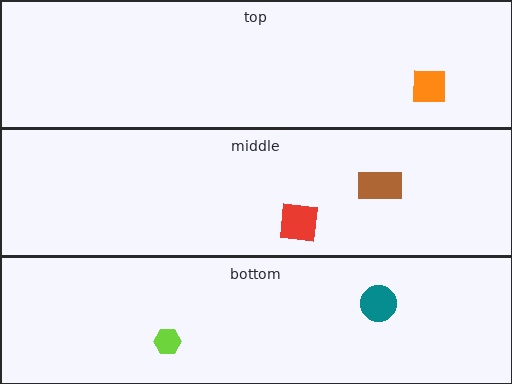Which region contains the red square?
The middle region.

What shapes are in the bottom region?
The lime hexagon, the teal circle.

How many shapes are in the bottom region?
2.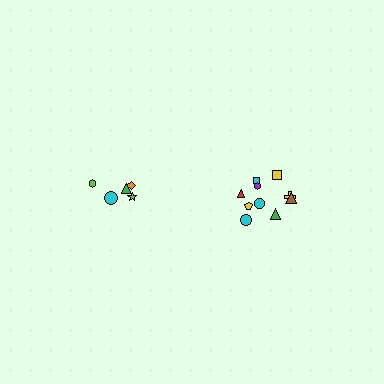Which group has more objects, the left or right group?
The right group.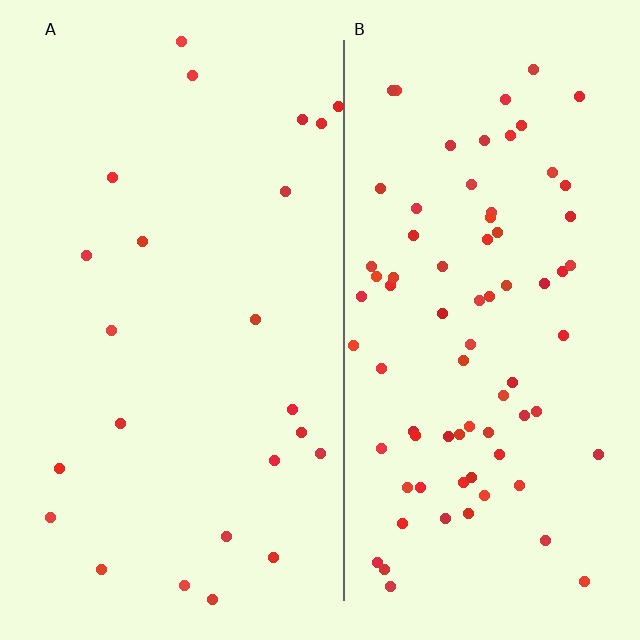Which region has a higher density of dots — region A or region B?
B (the right).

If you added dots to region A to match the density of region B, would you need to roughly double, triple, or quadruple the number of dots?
Approximately triple.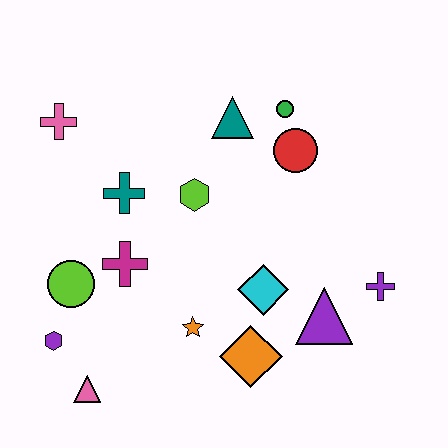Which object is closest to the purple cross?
The purple triangle is closest to the purple cross.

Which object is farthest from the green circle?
The pink triangle is farthest from the green circle.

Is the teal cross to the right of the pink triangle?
Yes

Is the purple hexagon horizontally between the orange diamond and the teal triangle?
No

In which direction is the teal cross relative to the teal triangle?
The teal cross is to the left of the teal triangle.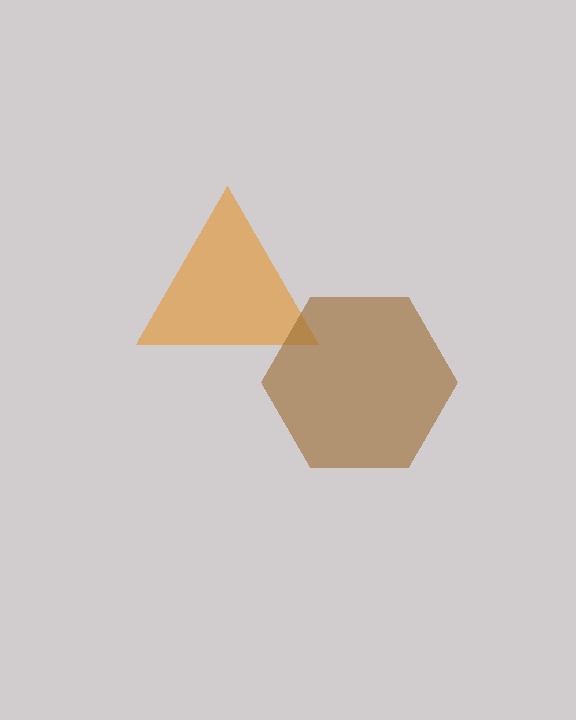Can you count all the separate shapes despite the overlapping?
Yes, there are 2 separate shapes.